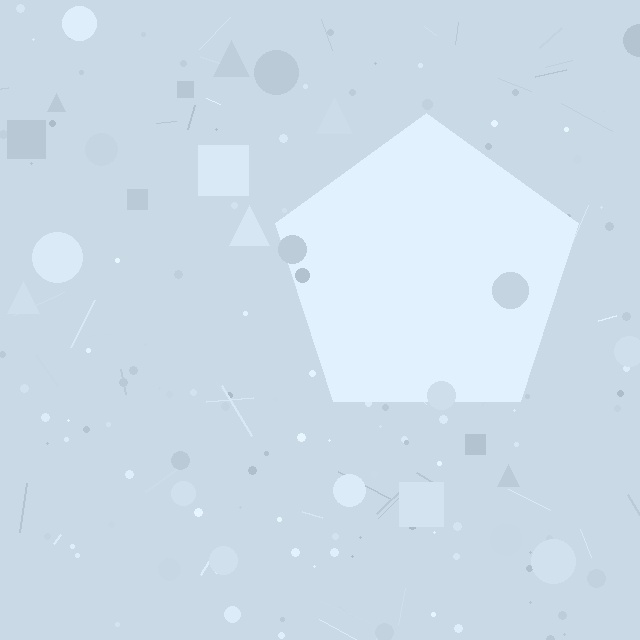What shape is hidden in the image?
A pentagon is hidden in the image.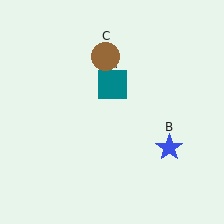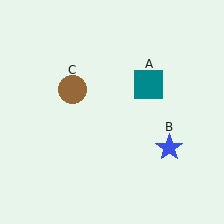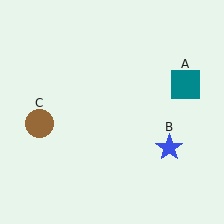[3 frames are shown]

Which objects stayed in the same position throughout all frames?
Blue star (object B) remained stationary.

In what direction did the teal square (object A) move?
The teal square (object A) moved right.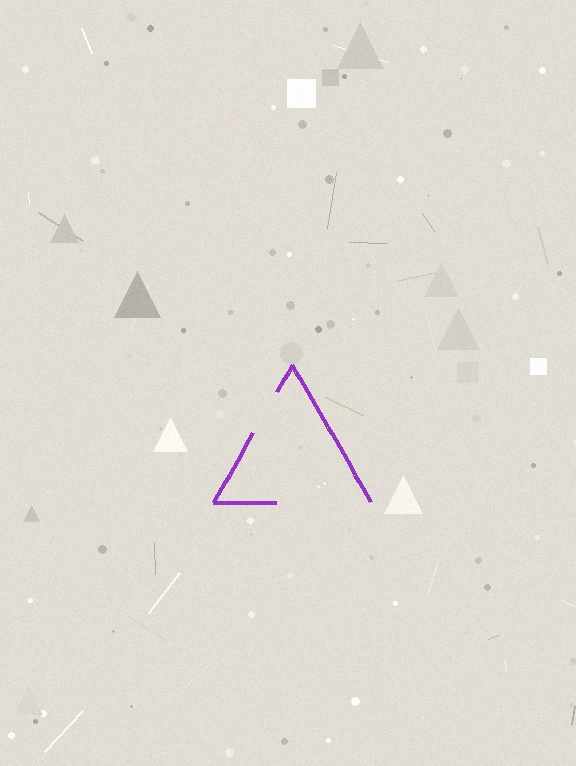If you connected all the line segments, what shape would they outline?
They would outline a triangle.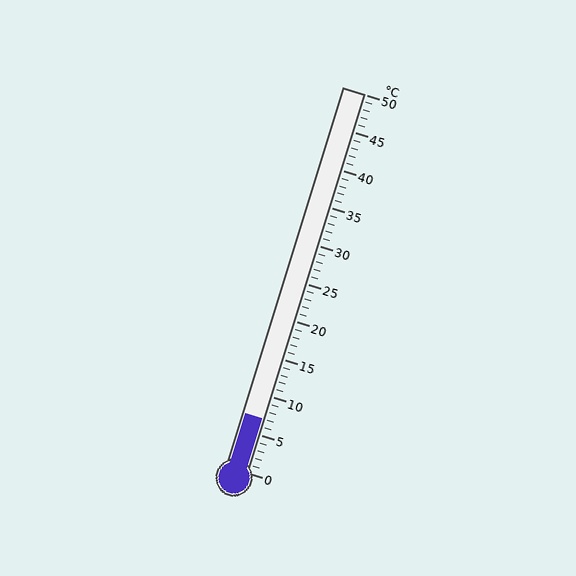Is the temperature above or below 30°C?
The temperature is below 30°C.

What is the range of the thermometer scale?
The thermometer scale ranges from 0°C to 50°C.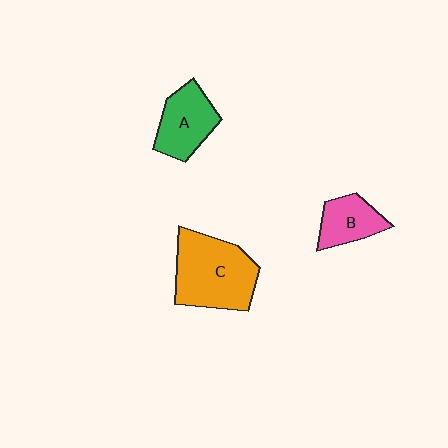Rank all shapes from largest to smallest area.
From largest to smallest: C (orange), A (green), B (pink).